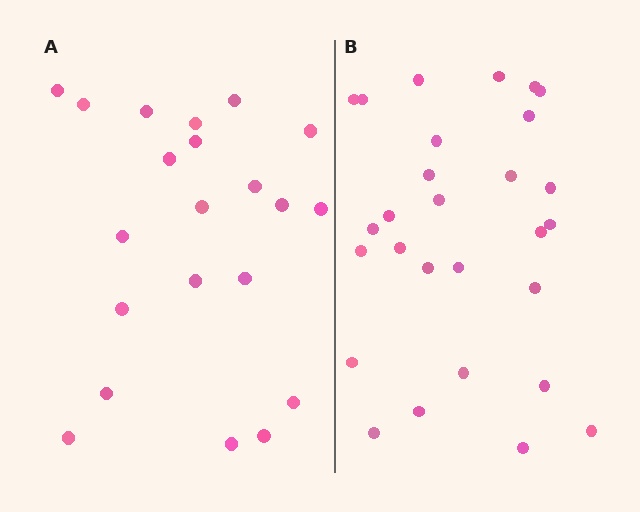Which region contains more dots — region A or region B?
Region B (the right region) has more dots.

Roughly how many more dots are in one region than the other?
Region B has roughly 8 or so more dots than region A.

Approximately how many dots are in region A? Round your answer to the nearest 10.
About 20 dots. (The exact count is 21, which rounds to 20.)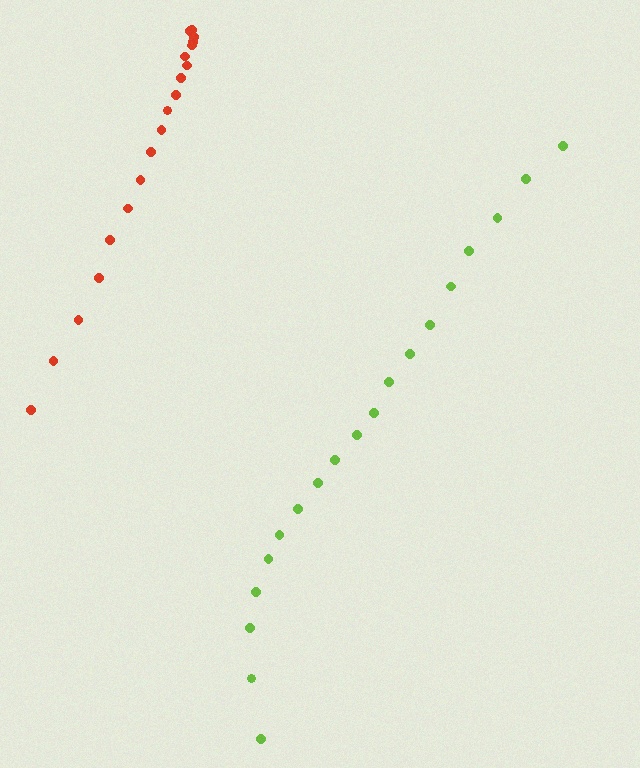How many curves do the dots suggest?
There are 2 distinct paths.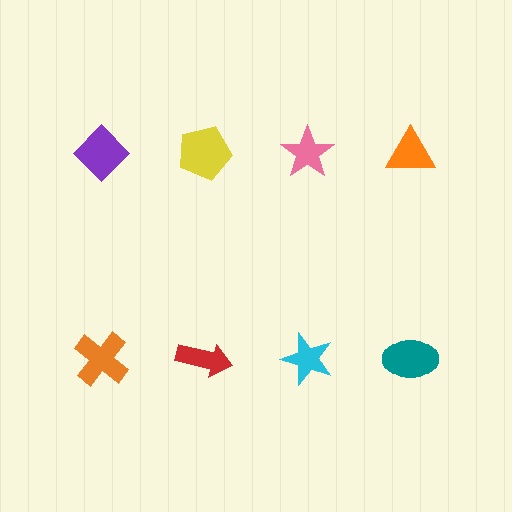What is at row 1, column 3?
A pink star.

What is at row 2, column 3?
A cyan star.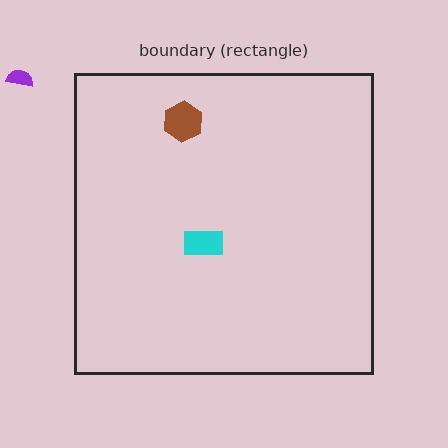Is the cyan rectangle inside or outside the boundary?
Inside.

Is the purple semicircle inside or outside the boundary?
Outside.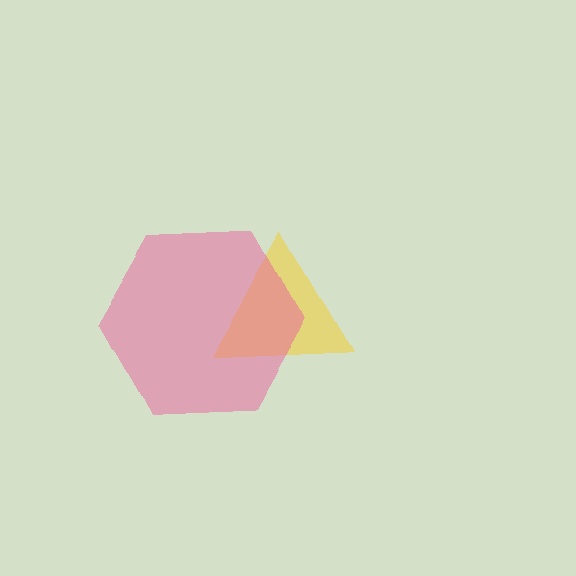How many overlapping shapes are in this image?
There are 2 overlapping shapes in the image.